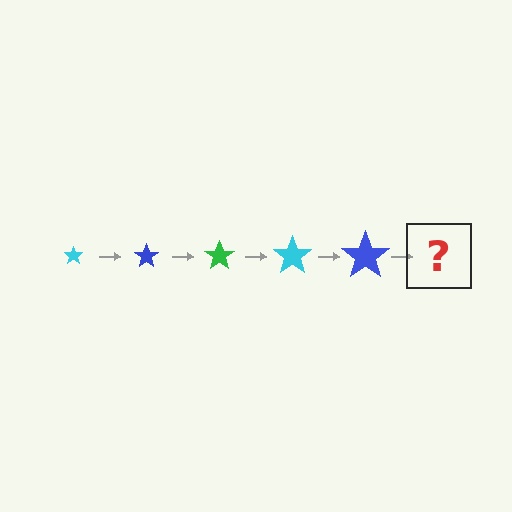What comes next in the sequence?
The next element should be a green star, larger than the previous one.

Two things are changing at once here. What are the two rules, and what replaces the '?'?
The two rules are that the star grows larger each step and the color cycles through cyan, blue, and green. The '?' should be a green star, larger than the previous one.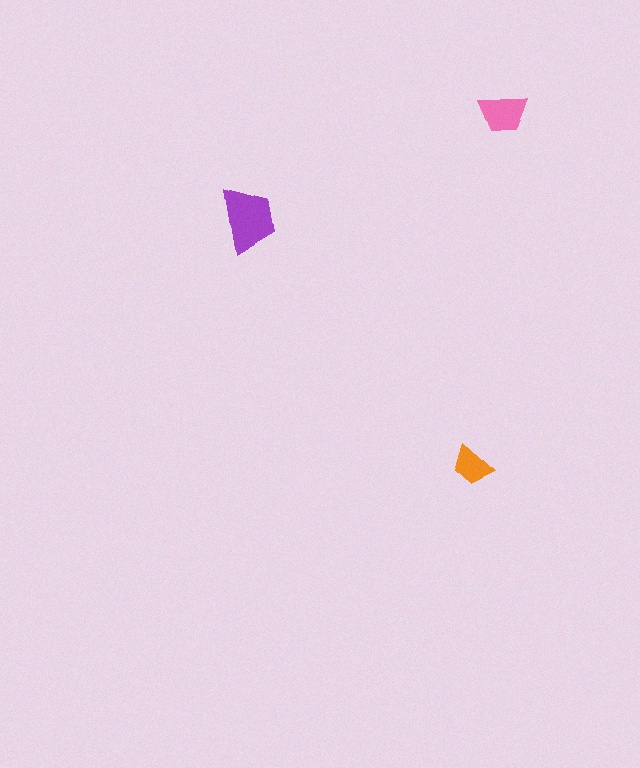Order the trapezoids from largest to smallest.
the purple one, the pink one, the orange one.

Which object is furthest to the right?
The pink trapezoid is rightmost.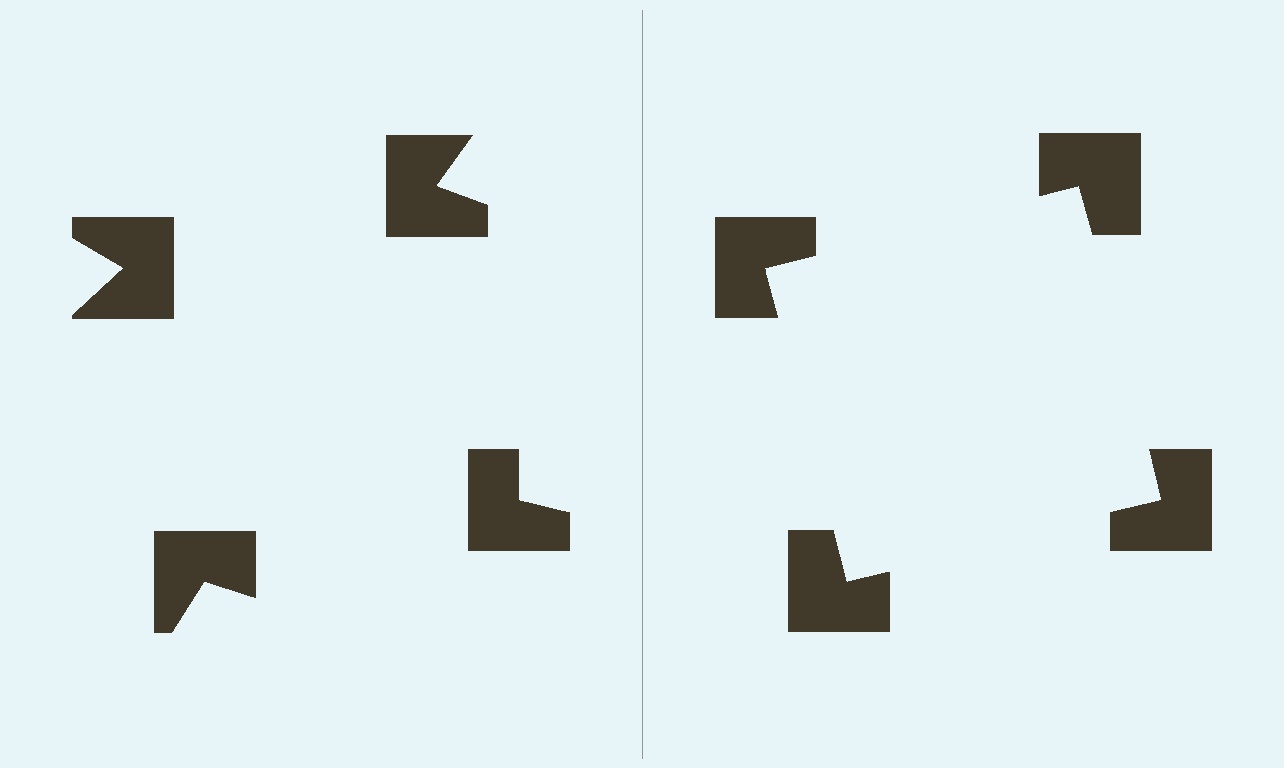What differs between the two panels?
The notched squares are positioned identically on both sides; only the wedge orientations differ. On the right they align to a square; on the left they are misaligned.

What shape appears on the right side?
An illusory square.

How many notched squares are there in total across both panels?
8 — 4 on each side.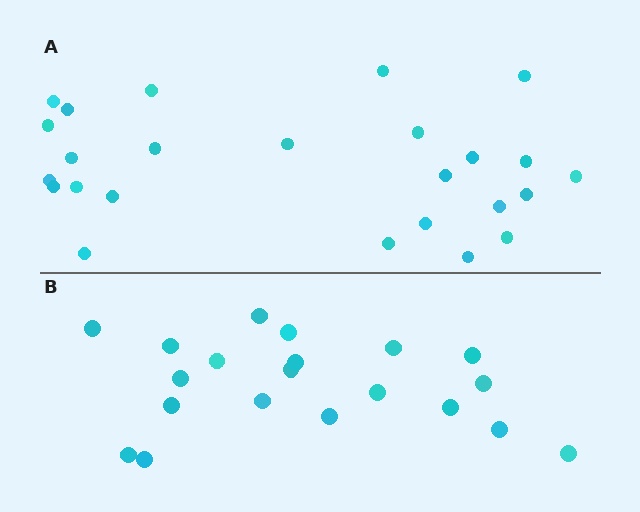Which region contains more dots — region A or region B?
Region A (the top region) has more dots.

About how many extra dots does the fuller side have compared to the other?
Region A has about 5 more dots than region B.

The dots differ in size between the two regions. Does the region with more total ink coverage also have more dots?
No. Region B has more total ink coverage because its dots are larger, but region A actually contains more individual dots. Total area can be misleading — the number of items is what matters here.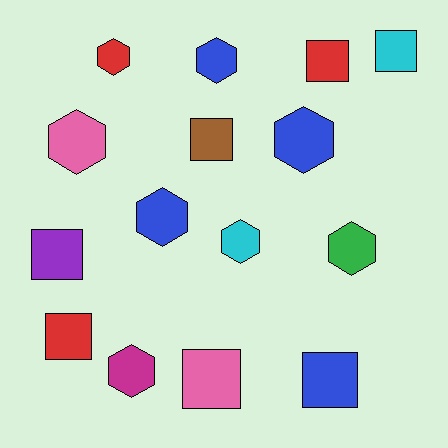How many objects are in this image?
There are 15 objects.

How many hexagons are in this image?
There are 8 hexagons.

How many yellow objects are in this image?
There are no yellow objects.